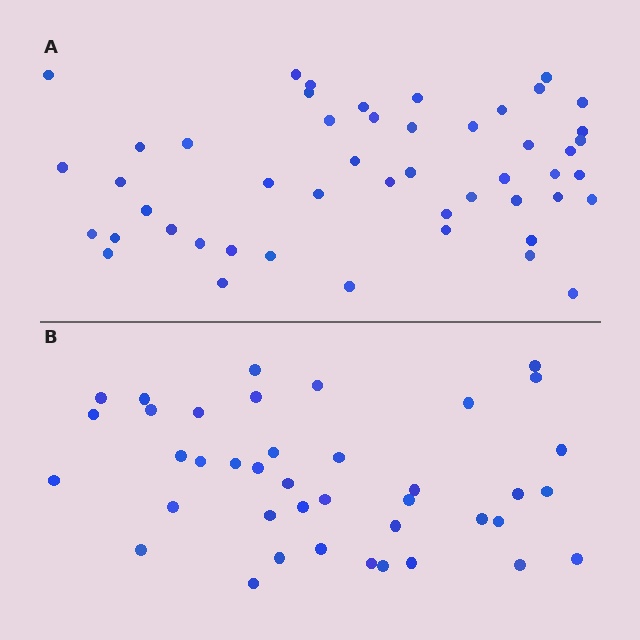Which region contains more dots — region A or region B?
Region A (the top region) has more dots.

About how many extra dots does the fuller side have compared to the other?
Region A has roughly 8 or so more dots than region B.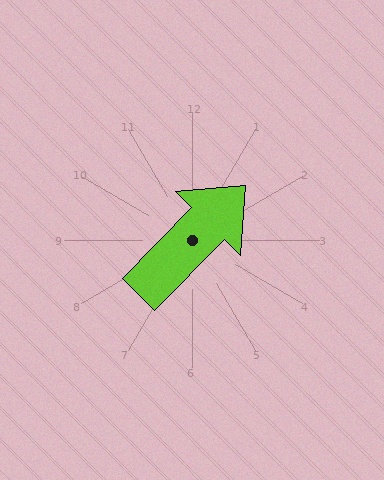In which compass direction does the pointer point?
Northeast.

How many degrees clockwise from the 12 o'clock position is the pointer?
Approximately 45 degrees.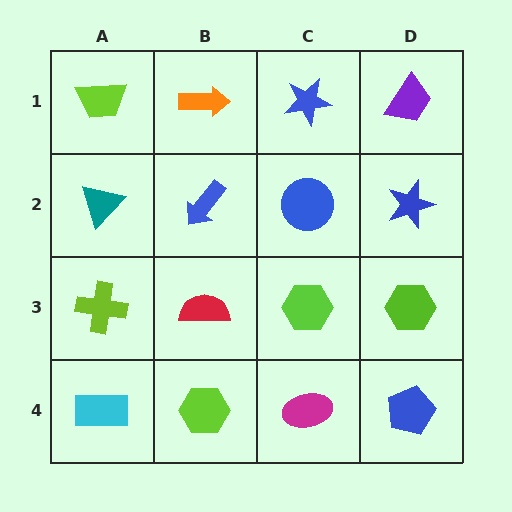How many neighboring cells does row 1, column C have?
3.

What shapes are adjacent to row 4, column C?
A lime hexagon (row 3, column C), a lime hexagon (row 4, column B), a blue pentagon (row 4, column D).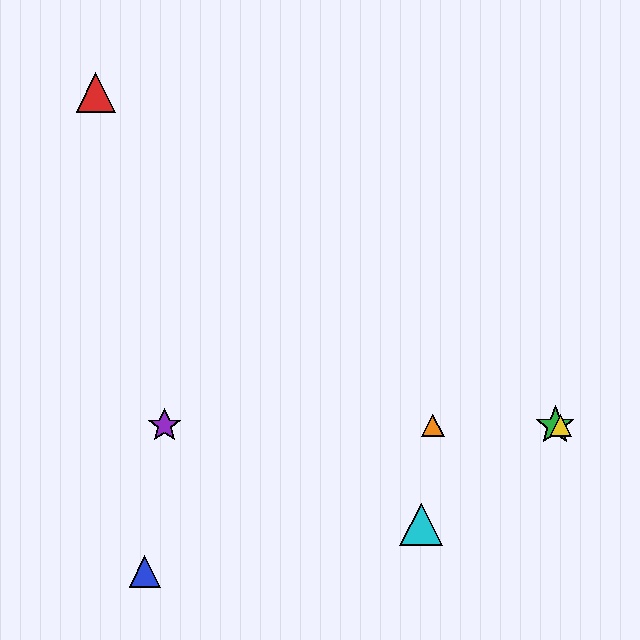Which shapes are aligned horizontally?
The green star, the yellow triangle, the purple star, the orange triangle are aligned horizontally.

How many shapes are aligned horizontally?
4 shapes (the green star, the yellow triangle, the purple star, the orange triangle) are aligned horizontally.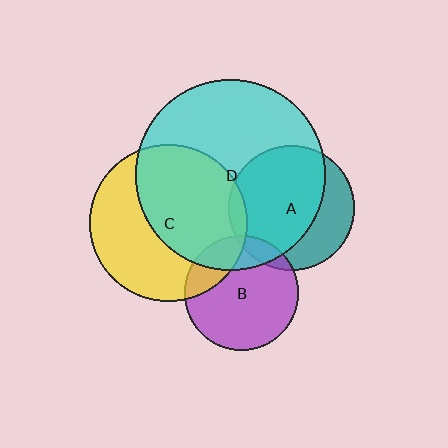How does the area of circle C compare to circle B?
Approximately 1.9 times.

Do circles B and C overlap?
Yes.